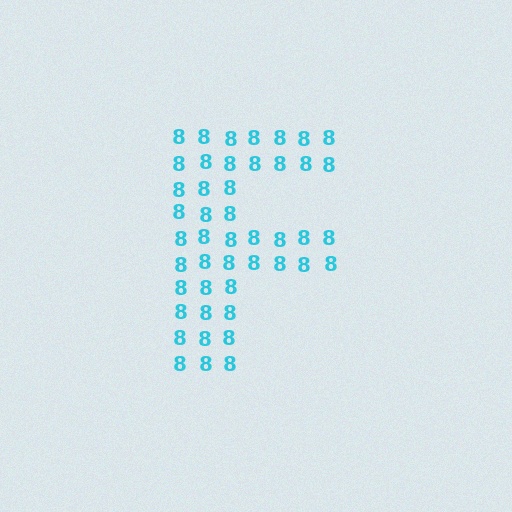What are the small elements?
The small elements are digit 8's.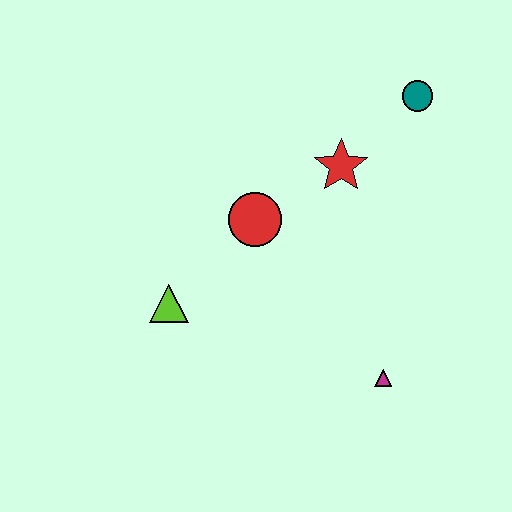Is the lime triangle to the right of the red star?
No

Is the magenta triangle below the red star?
Yes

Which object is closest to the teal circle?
The red star is closest to the teal circle.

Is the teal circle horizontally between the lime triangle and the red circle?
No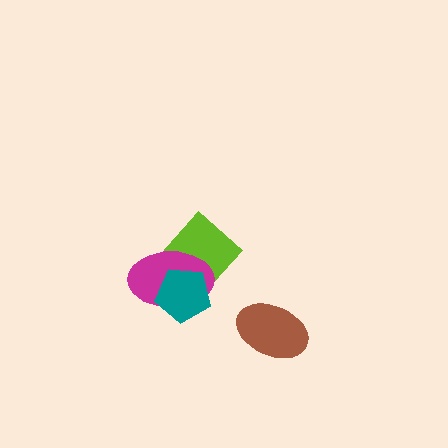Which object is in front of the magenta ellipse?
The teal pentagon is in front of the magenta ellipse.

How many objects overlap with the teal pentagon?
2 objects overlap with the teal pentagon.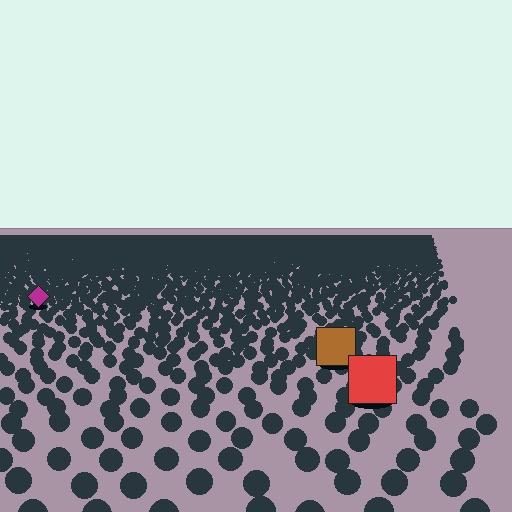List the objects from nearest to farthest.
From nearest to farthest: the red square, the brown square, the magenta diamond.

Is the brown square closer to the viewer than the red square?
No. The red square is closer — you can tell from the texture gradient: the ground texture is coarser near it.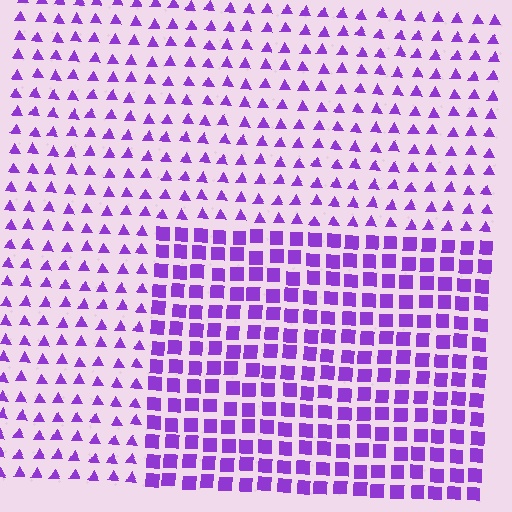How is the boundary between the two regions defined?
The boundary is defined by a change in element shape: squares inside vs. triangles outside. All elements share the same color and spacing.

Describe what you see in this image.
The image is filled with small purple elements arranged in a uniform grid. A rectangle-shaped region contains squares, while the surrounding area contains triangles. The boundary is defined purely by the change in element shape.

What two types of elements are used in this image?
The image uses squares inside the rectangle region and triangles outside it.